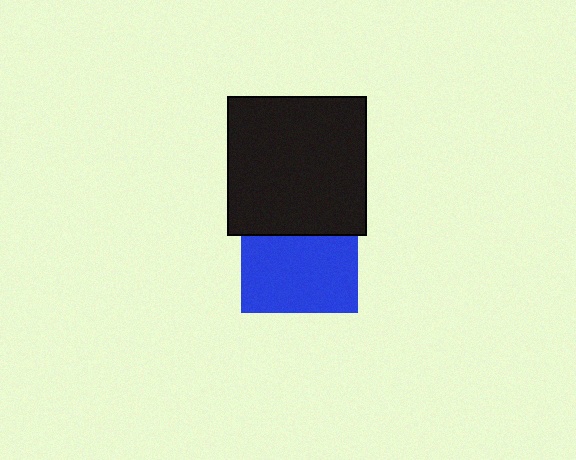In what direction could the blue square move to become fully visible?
The blue square could move down. That would shift it out from behind the black square entirely.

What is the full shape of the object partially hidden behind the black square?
The partially hidden object is a blue square.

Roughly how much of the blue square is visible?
Most of it is visible (roughly 66%).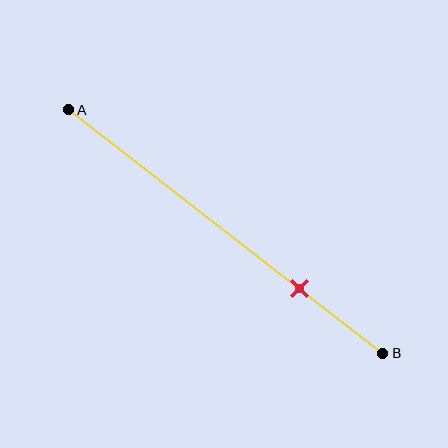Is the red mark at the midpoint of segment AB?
No, the mark is at about 75% from A, not at the 50% midpoint.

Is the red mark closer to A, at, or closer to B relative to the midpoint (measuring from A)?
The red mark is closer to point B than the midpoint of segment AB.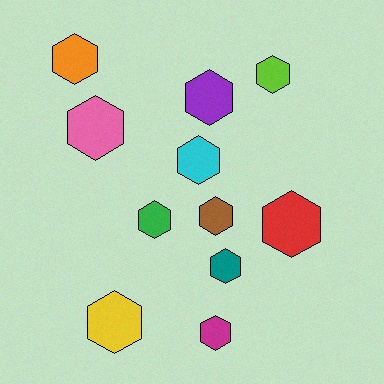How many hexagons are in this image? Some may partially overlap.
There are 11 hexagons.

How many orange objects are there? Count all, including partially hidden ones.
There is 1 orange object.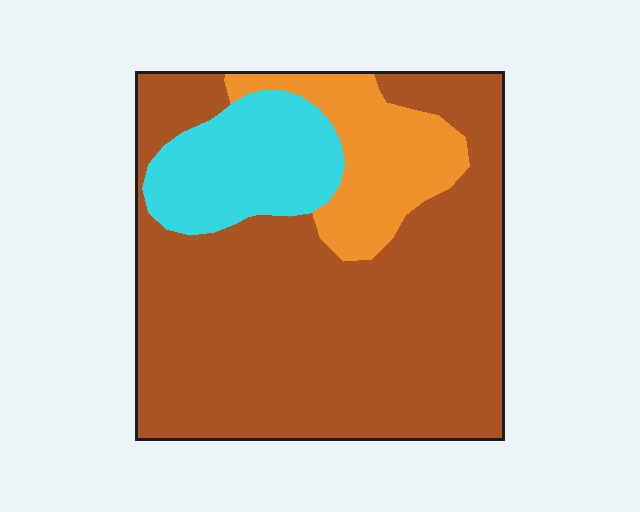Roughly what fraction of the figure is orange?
Orange takes up less than a quarter of the figure.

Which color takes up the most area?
Brown, at roughly 70%.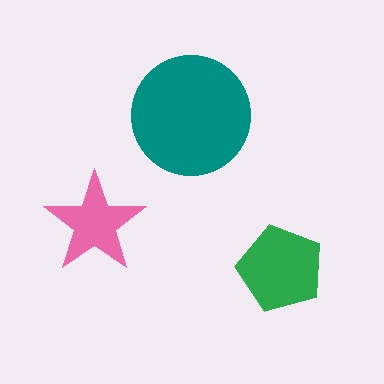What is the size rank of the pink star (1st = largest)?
3rd.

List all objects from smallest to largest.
The pink star, the green pentagon, the teal circle.